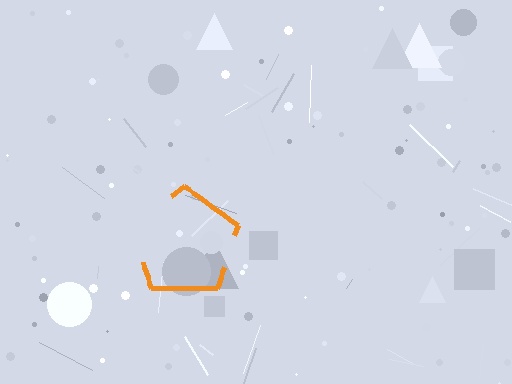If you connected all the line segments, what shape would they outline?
They would outline a pentagon.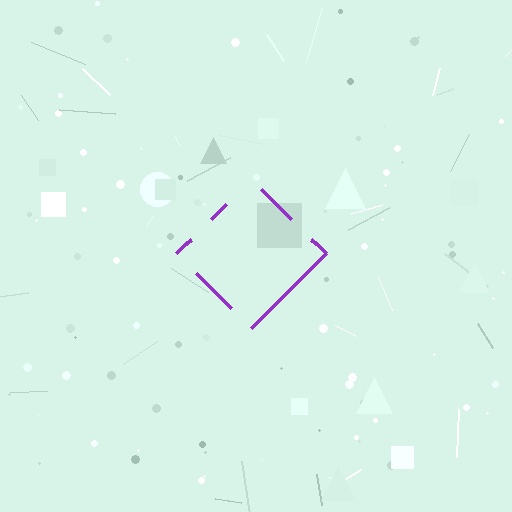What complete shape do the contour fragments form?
The contour fragments form a diamond.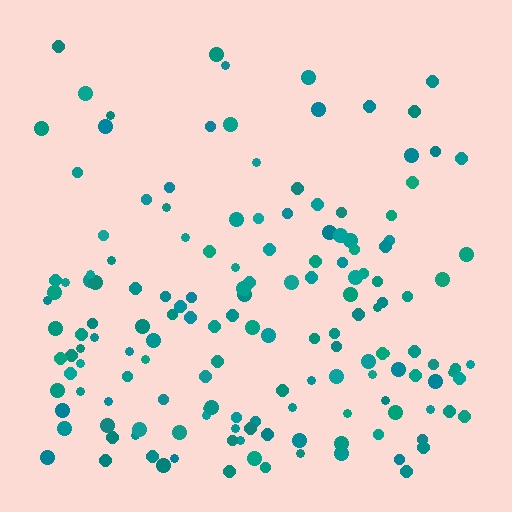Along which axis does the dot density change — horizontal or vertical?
Vertical.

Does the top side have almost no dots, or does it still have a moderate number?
Still a moderate number, just noticeably fewer than the bottom.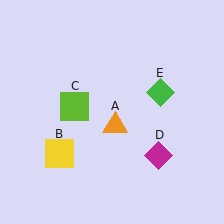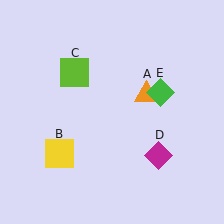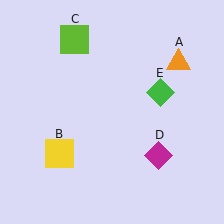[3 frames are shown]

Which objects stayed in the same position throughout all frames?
Yellow square (object B) and magenta diamond (object D) and green diamond (object E) remained stationary.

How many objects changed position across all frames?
2 objects changed position: orange triangle (object A), lime square (object C).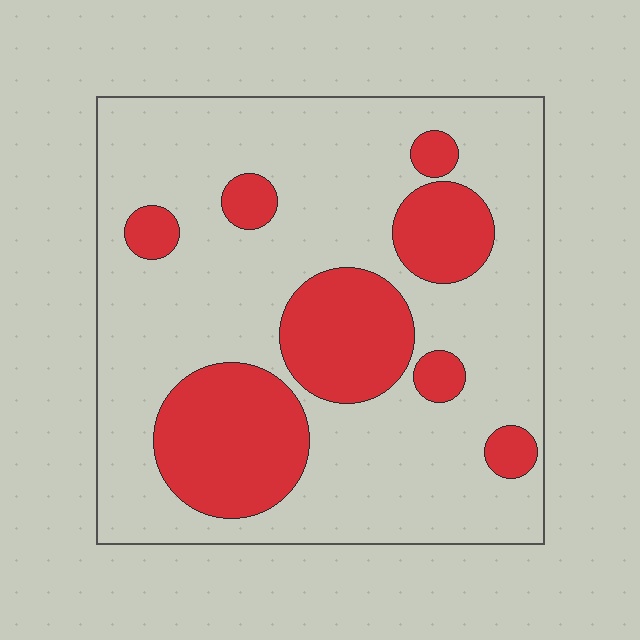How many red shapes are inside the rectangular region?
8.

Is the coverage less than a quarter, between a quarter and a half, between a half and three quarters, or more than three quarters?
Between a quarter and a half.